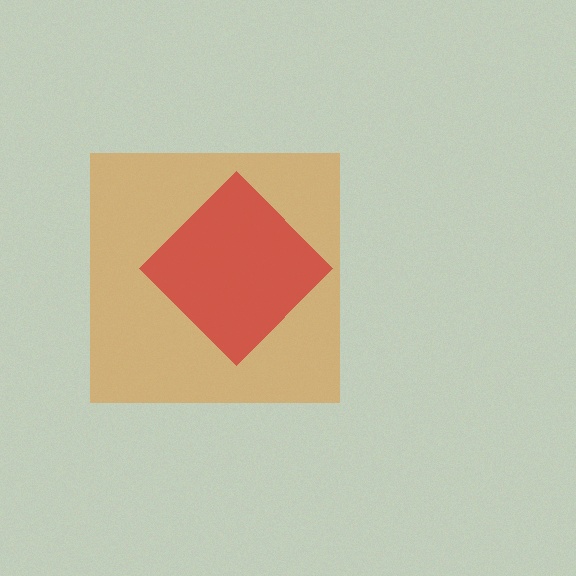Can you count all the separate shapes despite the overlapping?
Yes, there are 2 separate shapes.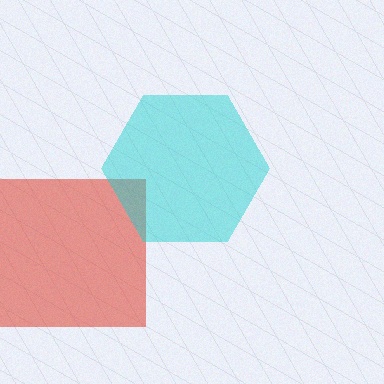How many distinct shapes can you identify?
There are 2 distinct shapes: a red square, a cyan hexagon.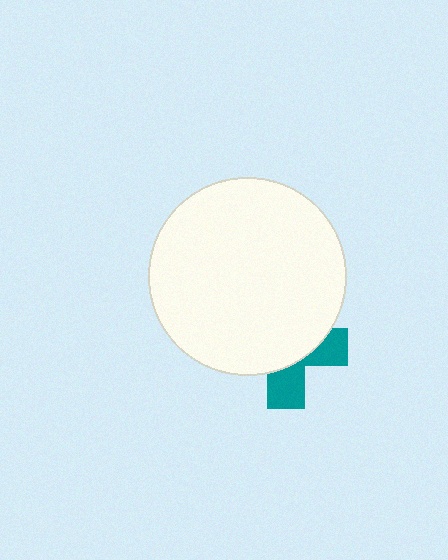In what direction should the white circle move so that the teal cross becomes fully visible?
The white circle should move up. That is the shortest direction to clear the overlap and leave the teal cross fully visible.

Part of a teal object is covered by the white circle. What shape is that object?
It is a cross.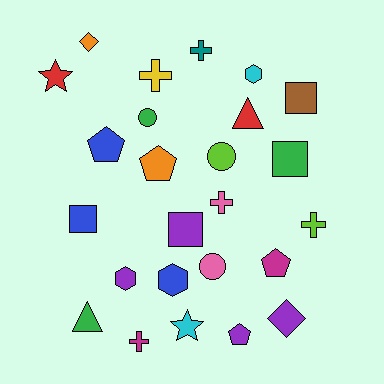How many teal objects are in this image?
There is 1 teal object.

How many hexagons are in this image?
There are 3 hexagons.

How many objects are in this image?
There are 25 objects.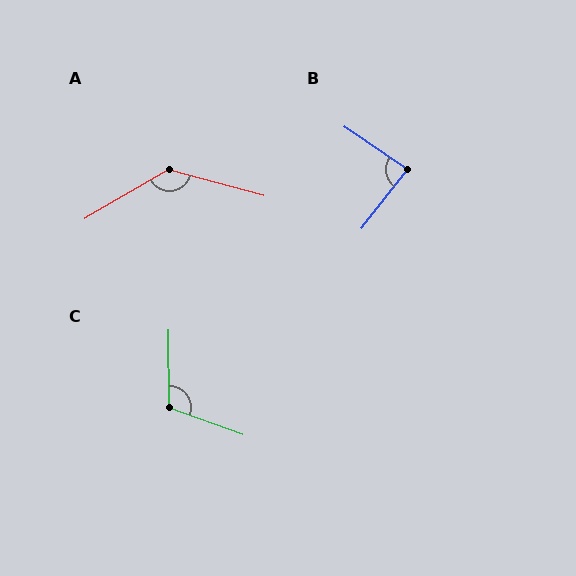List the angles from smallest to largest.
B (86°), C (110°), A (135°).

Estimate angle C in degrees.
Approximately 110 degrees.